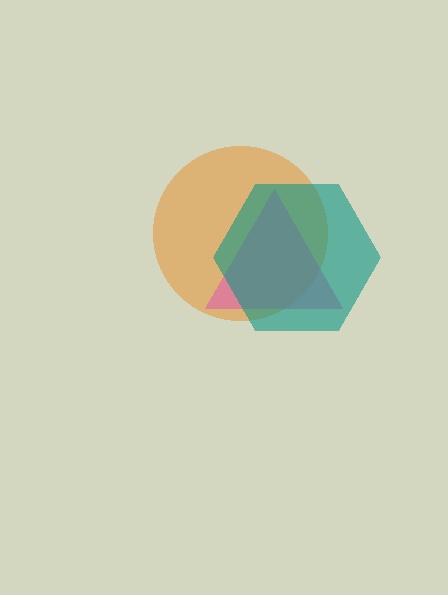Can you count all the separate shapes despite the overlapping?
Yes, there are 3 separate shapes.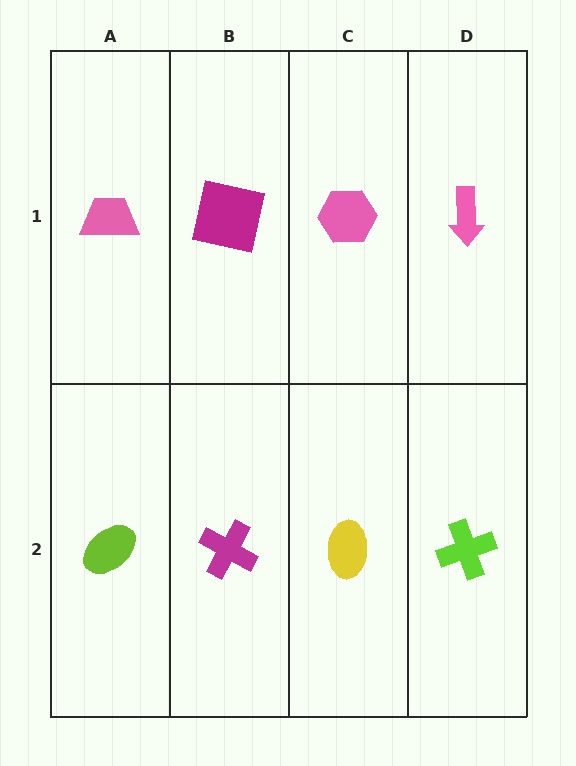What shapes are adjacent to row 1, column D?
A lime cross (row 2, column D), a pink hexagon (row 1, column C).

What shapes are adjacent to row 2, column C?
A pink hexagon (row 1, column C), a magenta cross (row 2, column B), a lime cross (row 2, column D).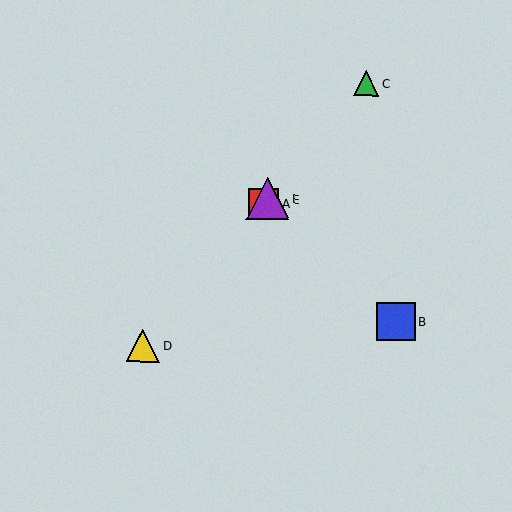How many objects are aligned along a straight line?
4 objects (A, C, D, E) are aligned along a straight line.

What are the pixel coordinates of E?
Object E is at (268, 199).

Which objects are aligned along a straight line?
Objects A, C, D, E are aligned along a straight line.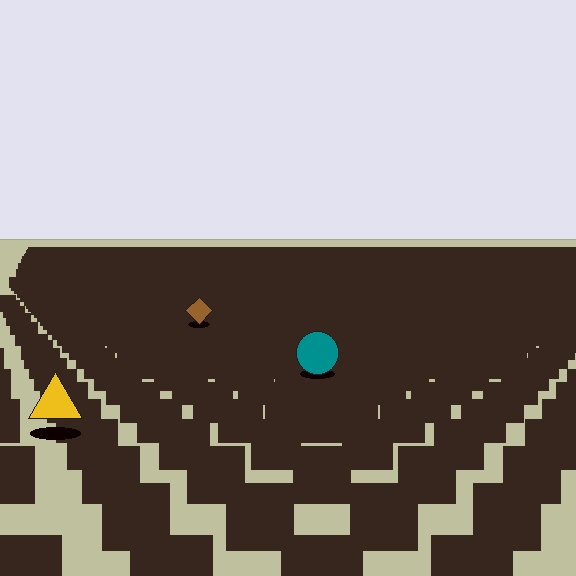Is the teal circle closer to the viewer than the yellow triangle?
No. The yellow triangle is closer — you can tell from the texture gradient: the ground texture is coarser near it.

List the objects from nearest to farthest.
From nearest to farthest: the yellow triangle, the teal circle, the brown diamond.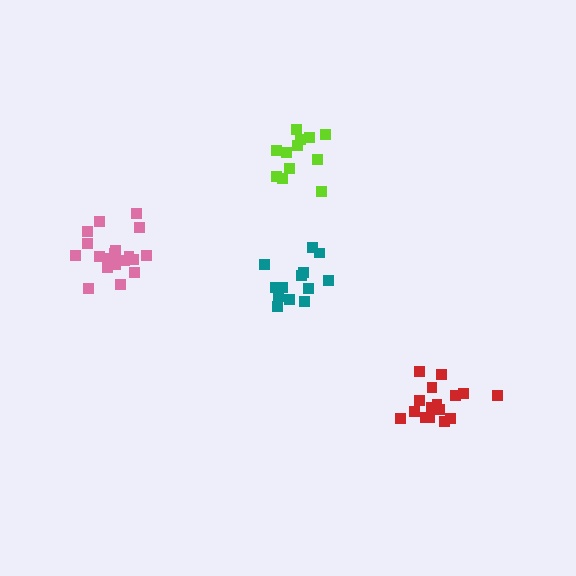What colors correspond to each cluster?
The clusters are colored: red, pink, lime, teal.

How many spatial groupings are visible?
There are 4 spatial groupings.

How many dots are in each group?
Group 1: 16 dots, Group 2: 19 dots, Group 3: 13 dots, Group 4: 13 dots (61 total).